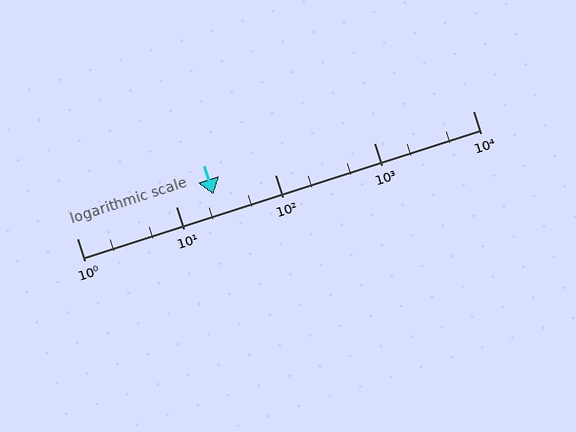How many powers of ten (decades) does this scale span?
The scale spans 4 decades, from 1 to 10000.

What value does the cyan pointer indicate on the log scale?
The pointer indicates approximately 24.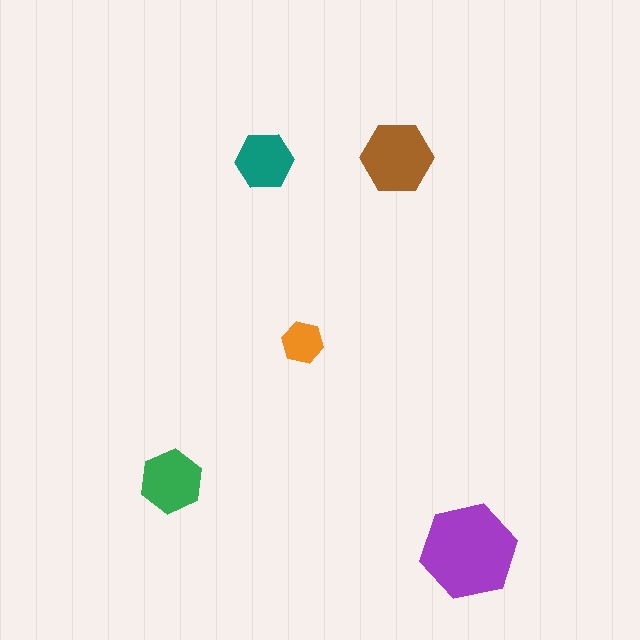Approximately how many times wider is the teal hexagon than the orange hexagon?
About 1.5 times wider.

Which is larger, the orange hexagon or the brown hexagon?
The brown one.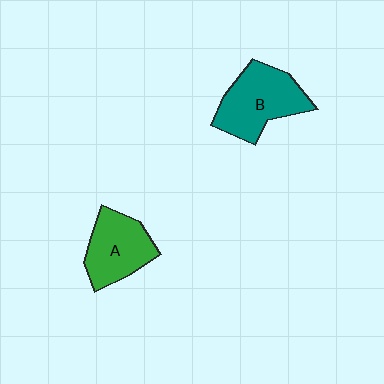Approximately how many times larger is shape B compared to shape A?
Approximately 1.2 times.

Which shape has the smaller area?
Shape A (green).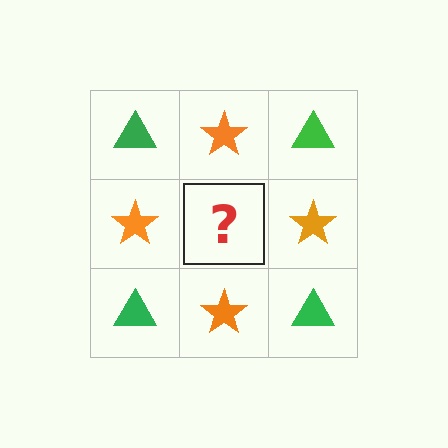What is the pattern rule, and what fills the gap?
The rule is that it alternates green triangle and orange star in a checkerboard pattern. The gap should be filled with a green triangle.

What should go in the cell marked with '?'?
The missing cell should contain a green triangle.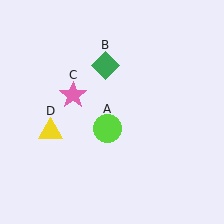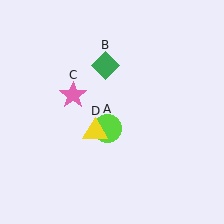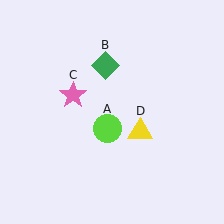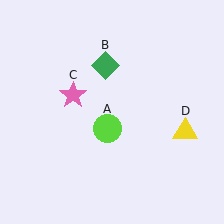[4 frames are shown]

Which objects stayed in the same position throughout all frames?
Lime circle (object A) and green diamond (object B) and pink star (object C) remained stationary.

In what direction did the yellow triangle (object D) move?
The yellow triangle (object D) moved right.